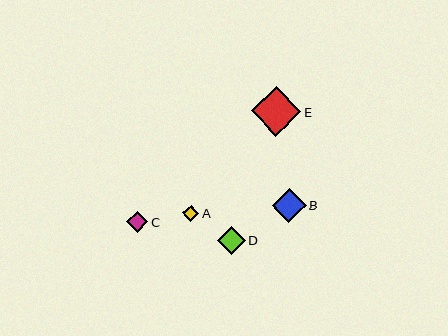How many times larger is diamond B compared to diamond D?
Diamond B is approximately 1.2 times the size of diamond D.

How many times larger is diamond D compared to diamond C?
Diamond D is approximately 1.3 times the size of diamond C.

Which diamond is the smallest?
Diamond A is the smallest with a size of approximately 16 pixels.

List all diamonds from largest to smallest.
From largest to smallest: E, B, D, C, A.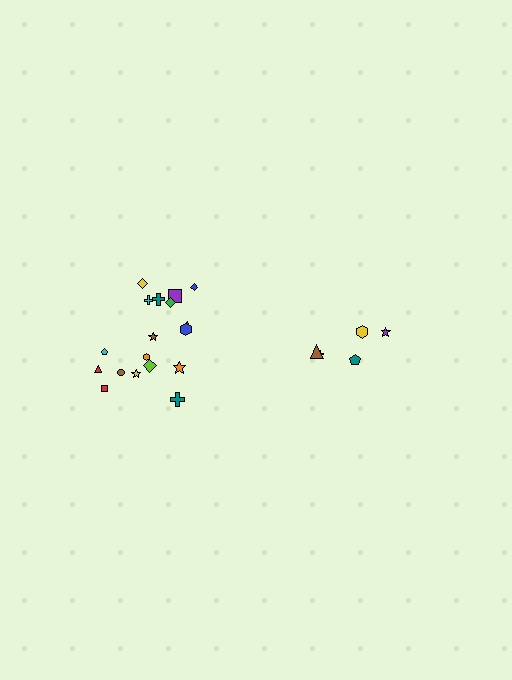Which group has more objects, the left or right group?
The left group.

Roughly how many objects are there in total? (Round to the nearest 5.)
Roughly 25 objects in total.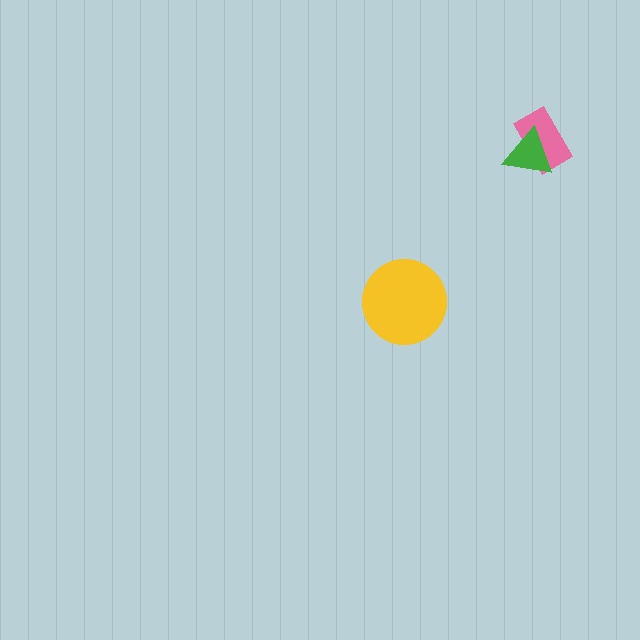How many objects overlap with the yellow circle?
0 objects overlap with the yellow circle.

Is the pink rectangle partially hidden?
Yes, it is partially covered by another shape.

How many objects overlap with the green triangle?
1 object overlaps with the green triangle.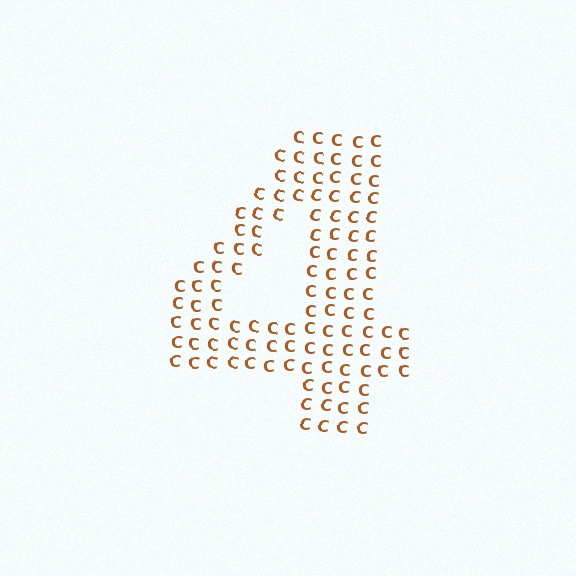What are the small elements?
The small elements are letter C's.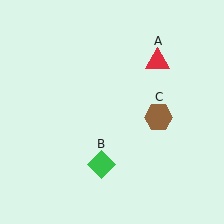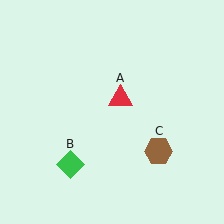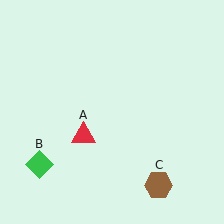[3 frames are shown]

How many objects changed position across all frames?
3 objects changed position: red triangle (object A), green diamond (object B), brown hexagon (object C).